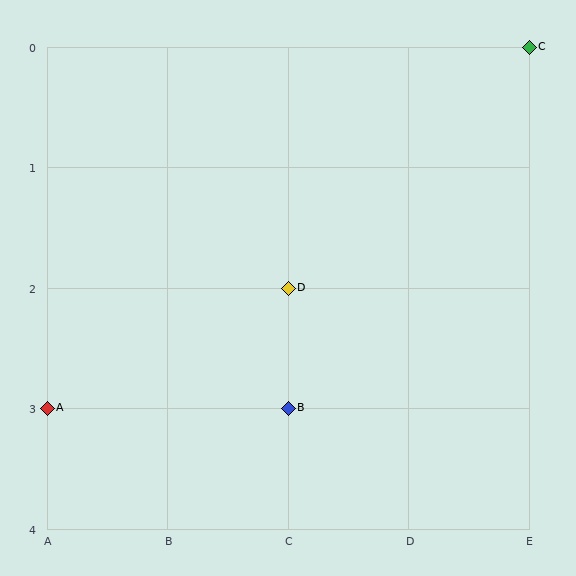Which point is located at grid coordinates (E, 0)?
Point C is at (E, 0).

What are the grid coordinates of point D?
Point D is at grid coordinates (C, 2).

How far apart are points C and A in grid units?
Points C and A are 4 columns and 3 rows apart (about 5.0 grid units diagonally).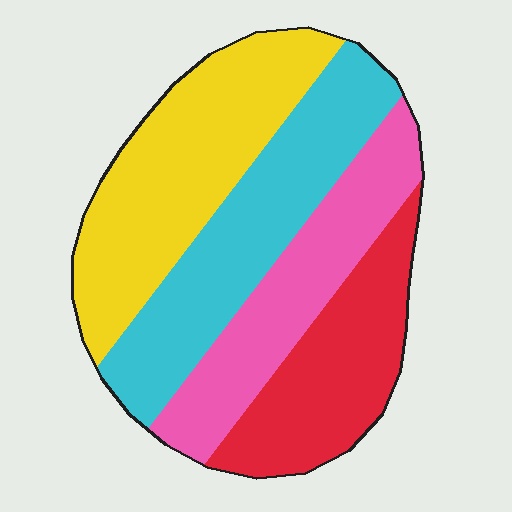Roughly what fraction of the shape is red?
Red covers roughly 20% of the shape.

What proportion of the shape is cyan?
Cyan covers 27% of the shape.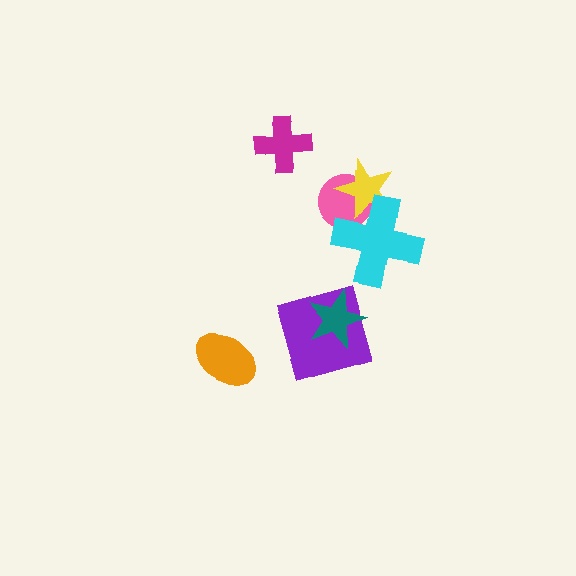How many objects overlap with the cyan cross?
2 objects overlap with the cyan cross.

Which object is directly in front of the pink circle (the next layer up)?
The yellow star is directly in front of the pink circle.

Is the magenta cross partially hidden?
No, no other shape covers it.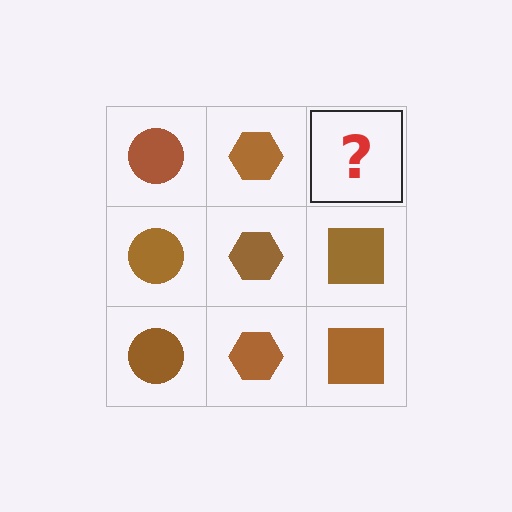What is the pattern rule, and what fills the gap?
The rule is that each column has a consistent shape. The gap should be filled with a brown square.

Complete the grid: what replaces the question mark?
The question mark should be replaced with a brown square.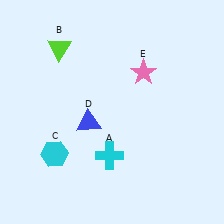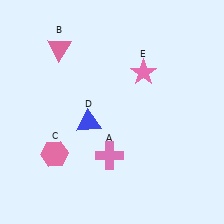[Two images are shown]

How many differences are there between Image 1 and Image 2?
There are 3 differences between the two images.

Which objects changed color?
A changed from cyan to pink. B changed from lime to pink. C changed from cyan to pink.